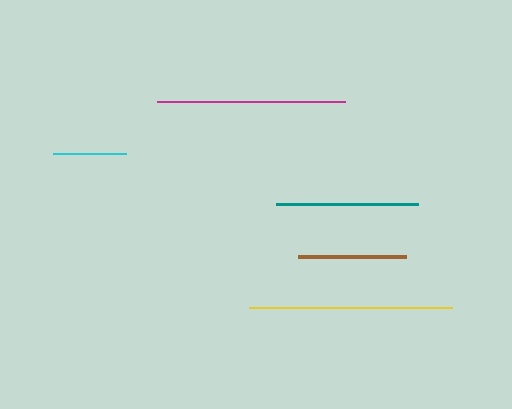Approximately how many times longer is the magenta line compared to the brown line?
The magenta line is approximately 1.8 times the length of the brown line.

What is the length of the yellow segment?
The yellow segment is approximately 203 pixels long.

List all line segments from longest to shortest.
From longest to shortest: yellow, magenta, teal, brown, cyan.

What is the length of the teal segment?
The teal segment is approximately 141 pixels long.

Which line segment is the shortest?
The cyan line is the shortest at approximately 73 pixels.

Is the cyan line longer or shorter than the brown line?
The brown line is longer than the cyan line.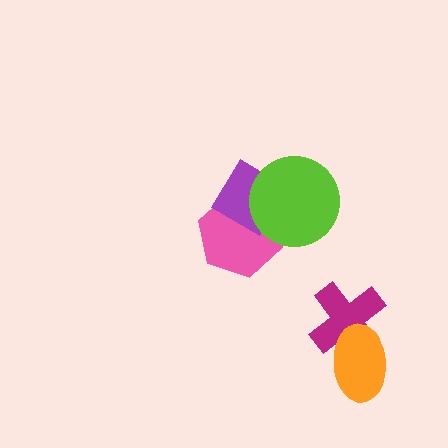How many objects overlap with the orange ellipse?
1 object overlaps with the orange ellipse.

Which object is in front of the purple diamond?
The lime circle is in front of the purple diamond.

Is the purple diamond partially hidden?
Yes, it is partially covered by another shape.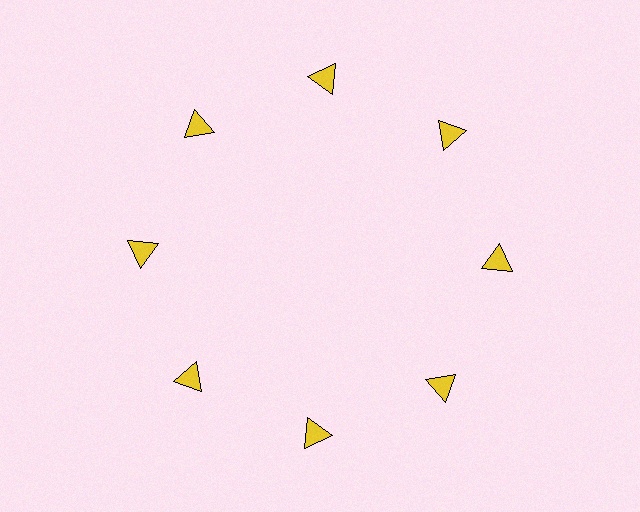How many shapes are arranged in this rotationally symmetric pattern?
There are 8 shapes, arranged in 8 groups of 1.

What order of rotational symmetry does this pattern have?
This pattern has 8-fold rotational symmetry.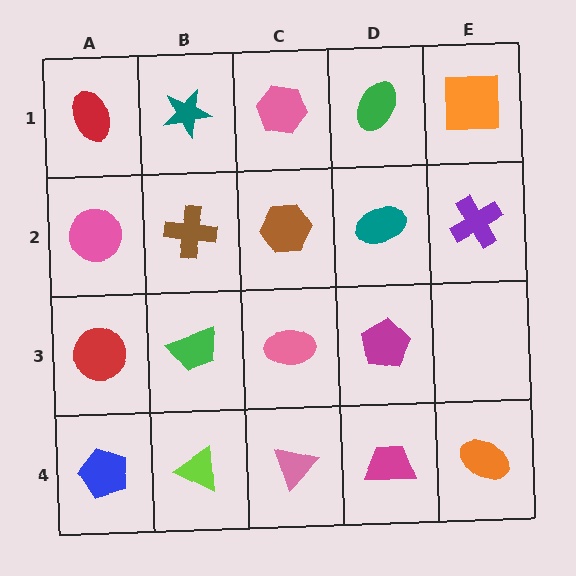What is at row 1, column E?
An orange square.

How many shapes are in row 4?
5 shapes.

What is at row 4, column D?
A magenta trapezoid.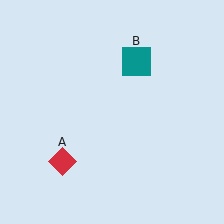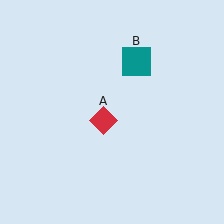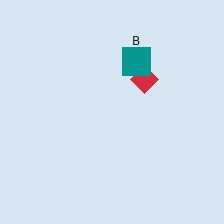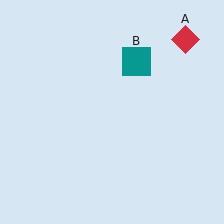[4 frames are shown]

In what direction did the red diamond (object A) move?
The red diamond (object A) moved up and to the right.